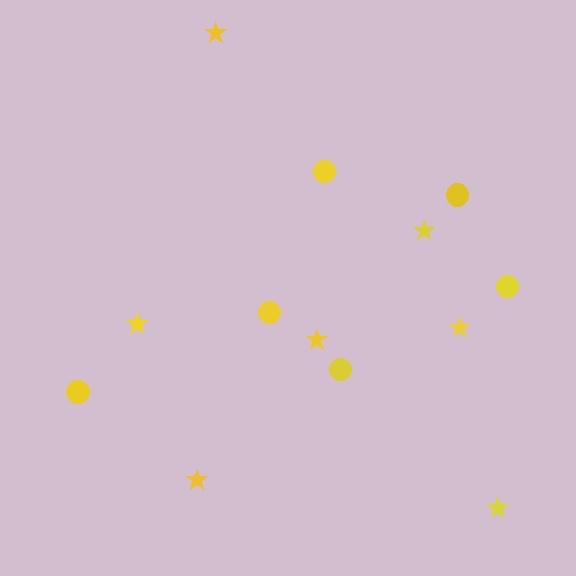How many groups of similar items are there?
There are 2 groups: one group of stars (7) and one group of circles (6).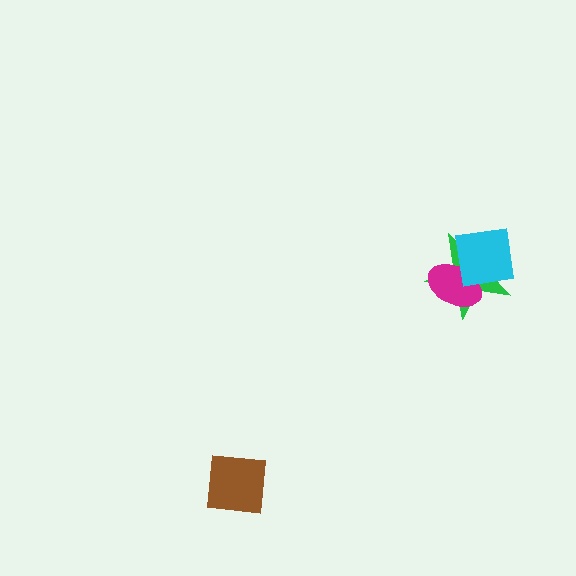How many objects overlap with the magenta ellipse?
2 objects overlap with the magenta ellipse.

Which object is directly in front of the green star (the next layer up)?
The magenta ellipse is directly in front of the green star.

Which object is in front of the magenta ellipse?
The cyan square is in front of the magenta ellipse.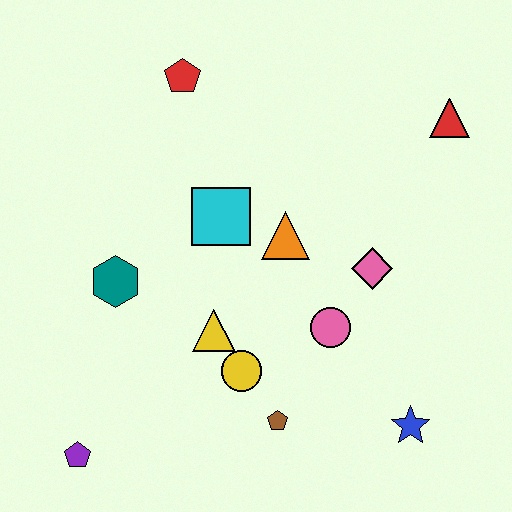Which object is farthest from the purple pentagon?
The red triangle is farthest from the purple pentagon.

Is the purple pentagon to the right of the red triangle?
No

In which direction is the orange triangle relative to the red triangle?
The orange triangle is to the left of the red triangle.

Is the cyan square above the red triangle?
No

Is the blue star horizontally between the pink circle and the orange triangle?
No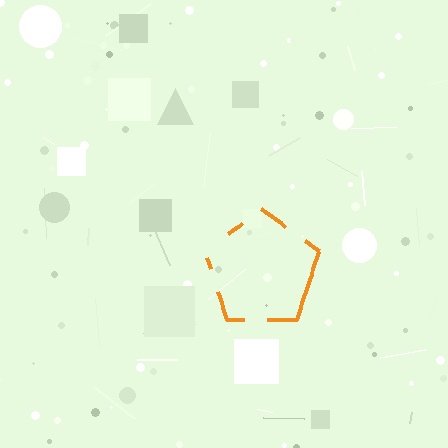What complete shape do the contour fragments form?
The contour fragments form a pentagon.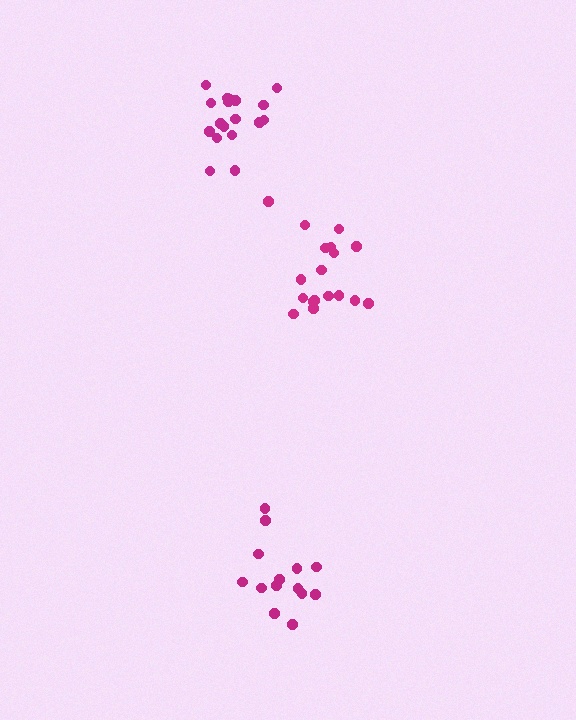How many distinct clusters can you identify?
There are 3 distinct clusters.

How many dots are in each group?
Group 1: 18 dots, Group 2: 14 dots, Group 3: 18 dots (50 total).